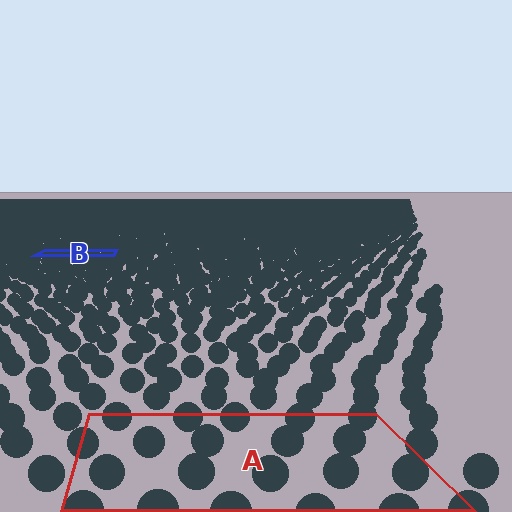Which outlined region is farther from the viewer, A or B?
Region B is farther from the viewer — the texture elements inside it appear smaller and more densely packed.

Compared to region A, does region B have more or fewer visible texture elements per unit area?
Region B has more texture elements per unit area — they are packed more densely because it is farther away.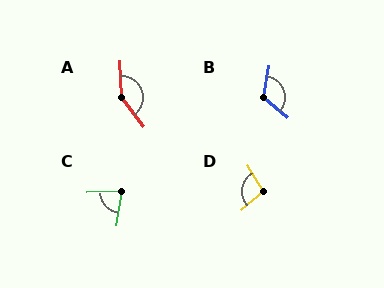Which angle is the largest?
A, at approximately 145 degrees.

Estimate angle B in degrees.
Approximately 119 degrees.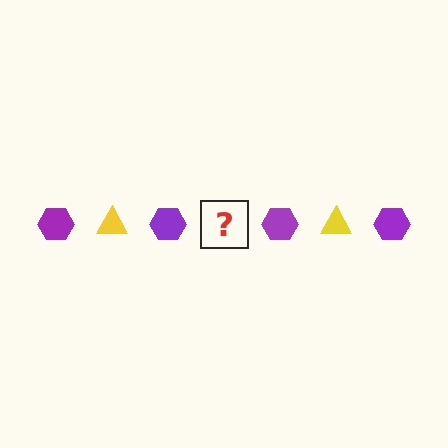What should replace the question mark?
The question mark should be replaced with a yellow triangle.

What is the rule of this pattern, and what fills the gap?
The rule is that the pattern alternates between purple hexagon and yellow triangle. The gap should be filled with a yellow triangle.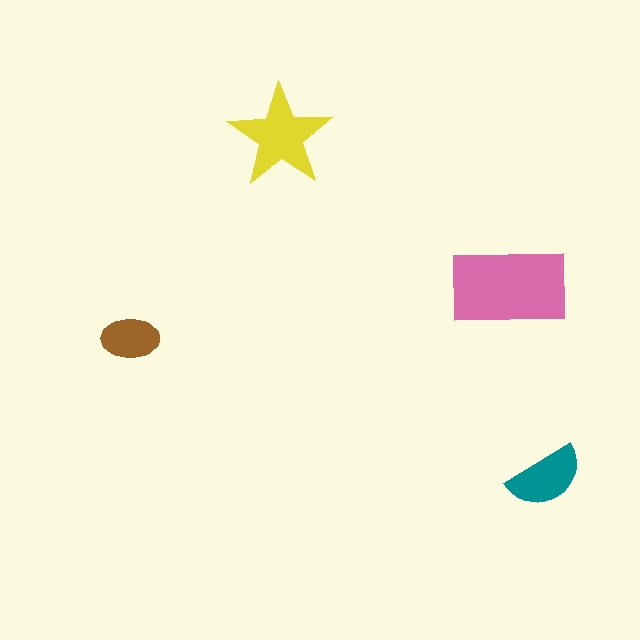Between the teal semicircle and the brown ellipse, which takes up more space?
The teal semicircle.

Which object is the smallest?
The brown ellipse.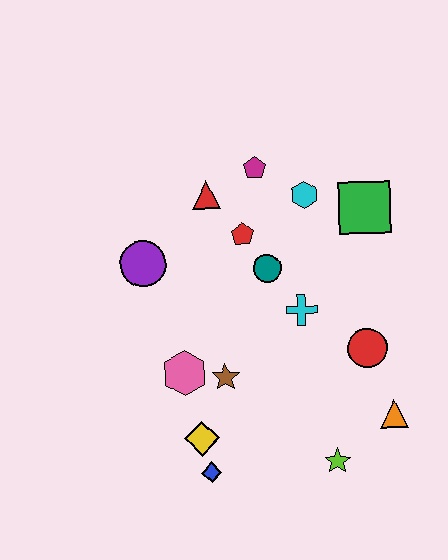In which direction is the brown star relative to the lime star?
The brown star is to the left of the lime star.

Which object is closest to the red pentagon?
The teal circle is closest to the red pentagon.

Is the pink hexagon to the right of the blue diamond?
No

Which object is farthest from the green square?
The blue diamond is farthest from the green square.